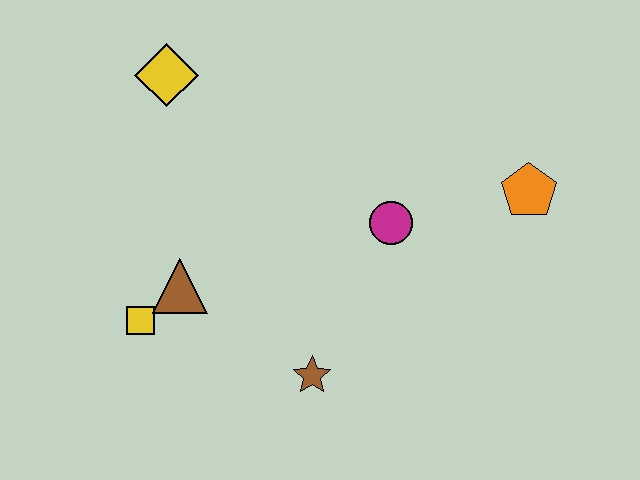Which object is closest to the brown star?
The brown triangle is closest to the brown star.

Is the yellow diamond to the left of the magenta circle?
Yes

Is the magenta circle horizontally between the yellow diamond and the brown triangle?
No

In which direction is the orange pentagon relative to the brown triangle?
The orange pentagon is to the right of the brown triangle.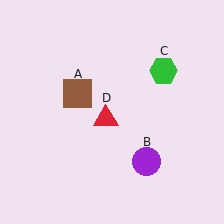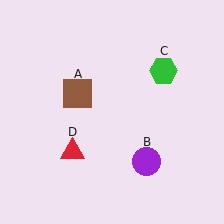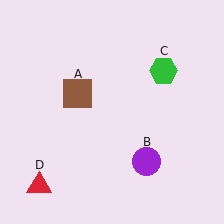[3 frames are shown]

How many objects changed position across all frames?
1 object changed position: red triangle (object D).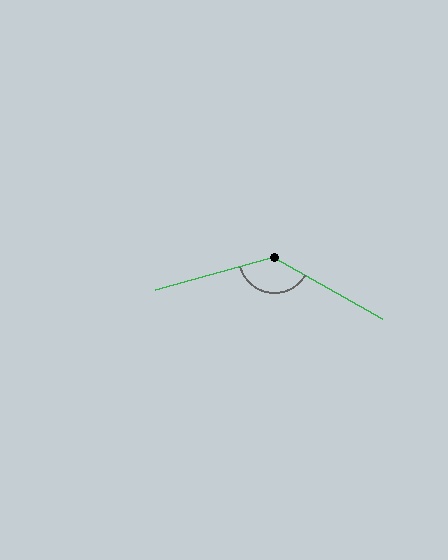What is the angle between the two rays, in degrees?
Approximately 135 degrees.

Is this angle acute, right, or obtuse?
It is obtuse.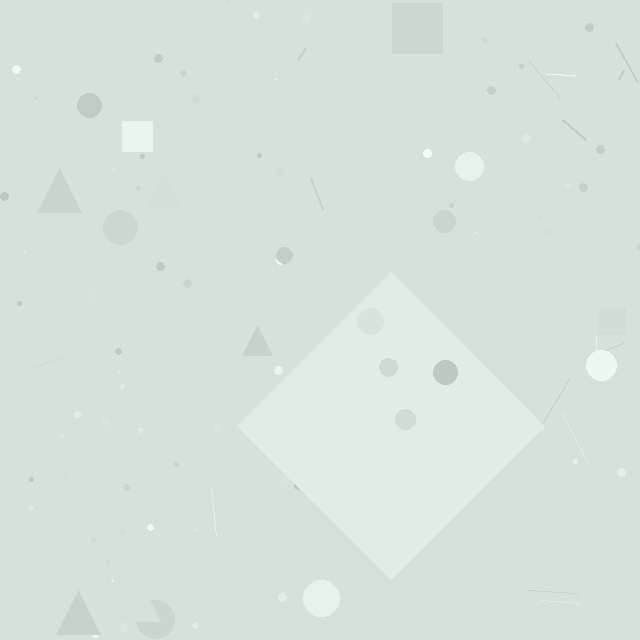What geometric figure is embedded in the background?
A diamond is embedded in the background.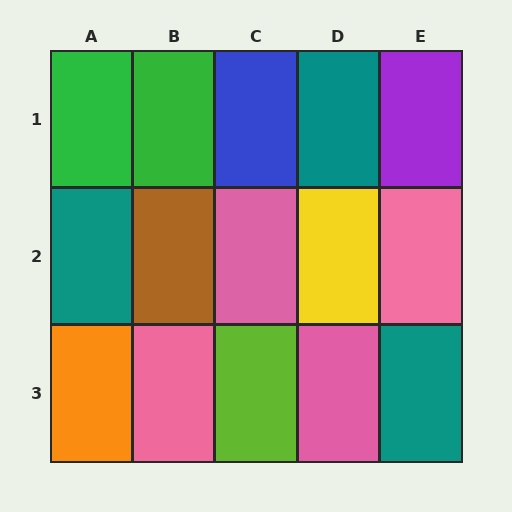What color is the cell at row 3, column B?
Pink.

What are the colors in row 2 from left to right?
Teal, brown, pink, yellow, pink.